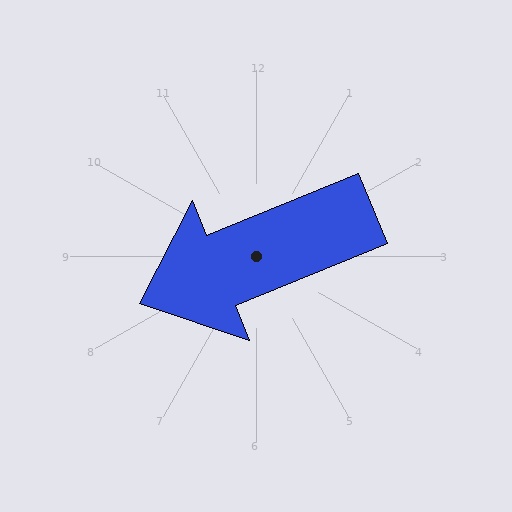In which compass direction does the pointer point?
West.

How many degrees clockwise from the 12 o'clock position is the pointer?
Approximately 248 degrees.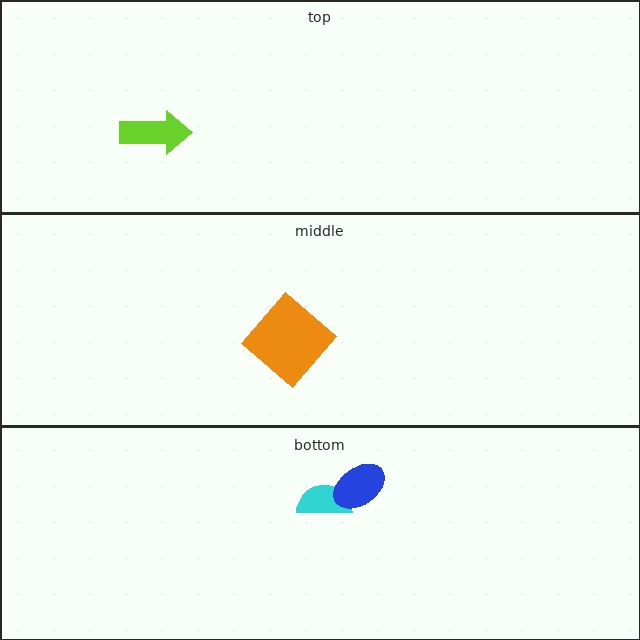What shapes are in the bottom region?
The cyan semicircle, the blue ellipse.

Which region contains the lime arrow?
The top region.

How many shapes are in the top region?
1.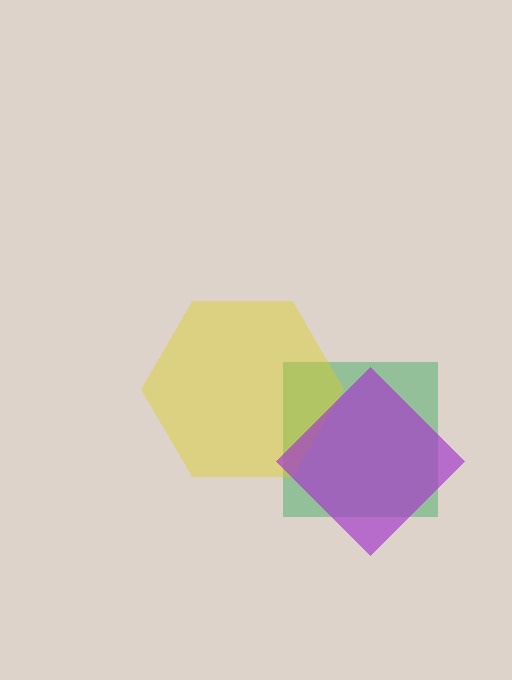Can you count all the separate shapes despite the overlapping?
Yes, there are 3 separate shapes.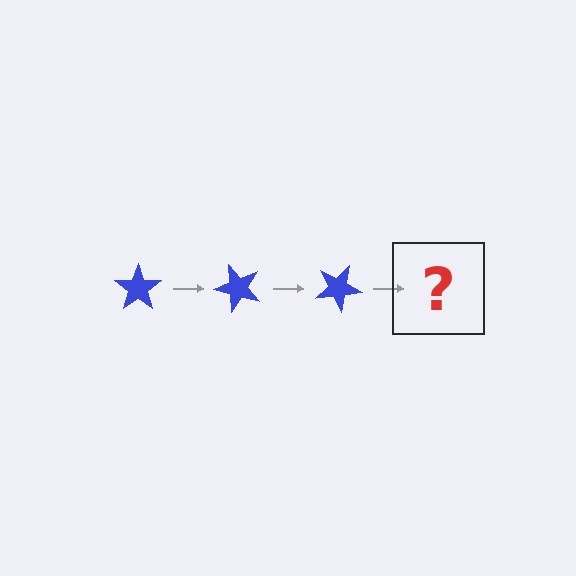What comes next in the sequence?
The next element should be a blue star rotated 150 degrees.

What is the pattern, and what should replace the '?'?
The pattern is that the star rotates 50 degrees each step. The '?' should be a blue star rotated 150 degrees.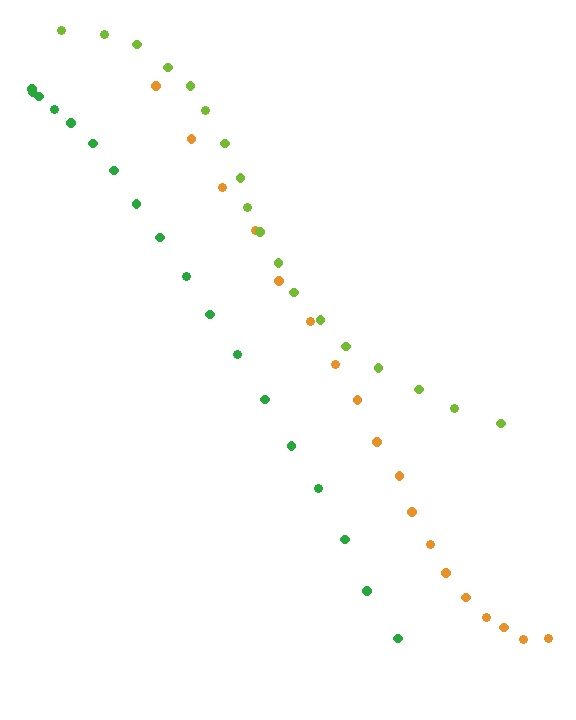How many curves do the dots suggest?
There are 3 distinct paths.